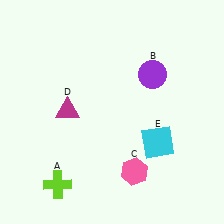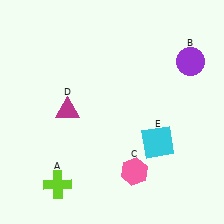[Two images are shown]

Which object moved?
The purple circle (B) moved right.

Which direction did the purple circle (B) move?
The purple circle (B) moved right.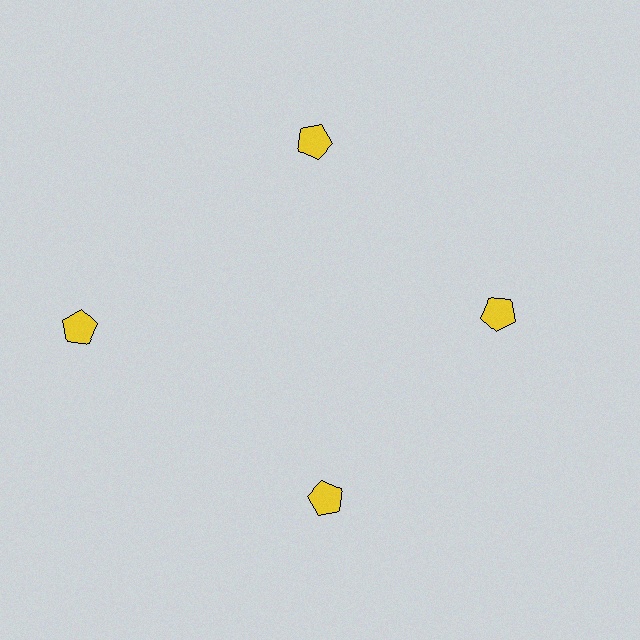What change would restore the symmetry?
The symmetry would be restored by moving it inward, back onto the ring so that all 4 pentagons sit at equal angles and equal distance from the center.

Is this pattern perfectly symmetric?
No. The 4 yellow pentagons are arranged in a ring, but one element near the 9 o'clock position is pushed outward from the center, breaking the 4-fold rotational symmetry.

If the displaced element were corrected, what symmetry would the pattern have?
It would have 4-fold rotational symmetry — the pattern would map onto itself every 90 degrees.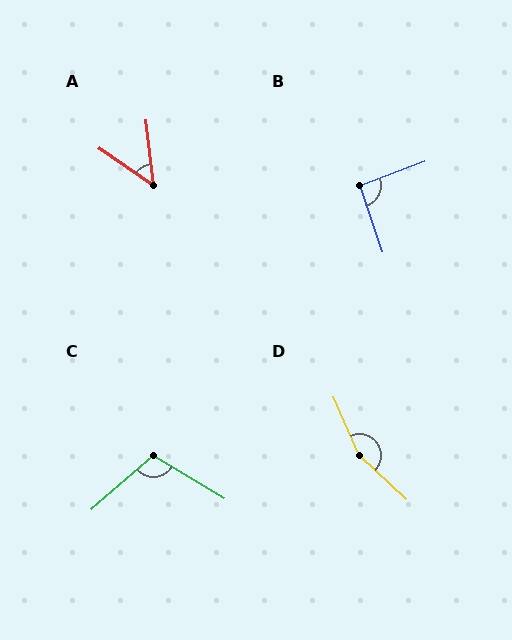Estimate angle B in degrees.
Approximately 92 degrees.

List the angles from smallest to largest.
A (49°), B (92°), C (108°), D (157°).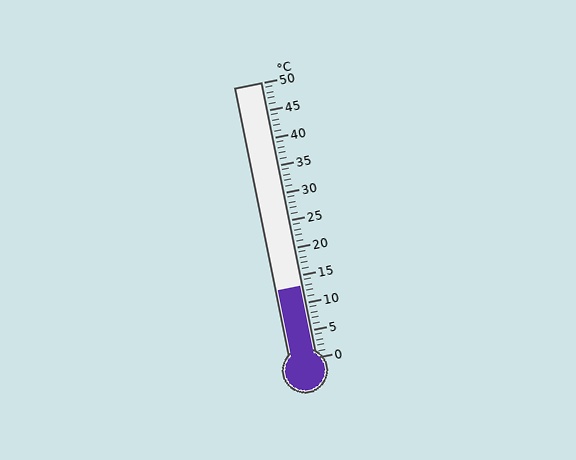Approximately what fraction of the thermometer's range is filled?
The thermometer is filled to approximately 25% of its range.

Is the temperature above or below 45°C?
The temperature is below 45°C.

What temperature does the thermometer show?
The thermometer shows approximately 13°C.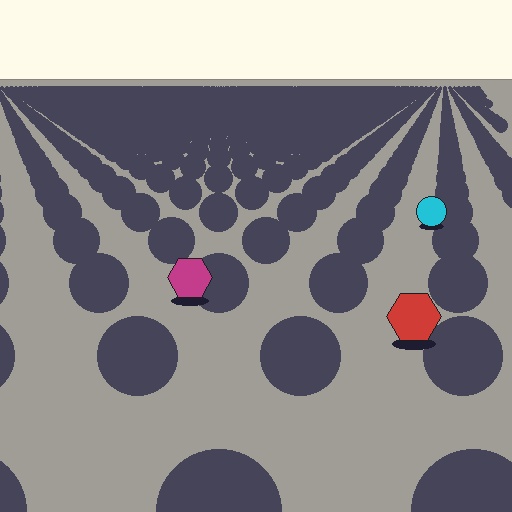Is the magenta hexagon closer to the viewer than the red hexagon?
No. The red hexagon is closer — you can tell from the texture gradient: the ground texture is coarser near it.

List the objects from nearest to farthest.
From nearest to farthest: the red hexagon, the magenta hexagon, the cyan circle.